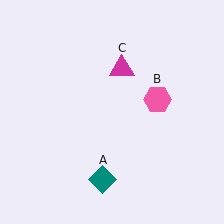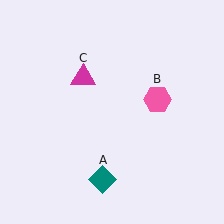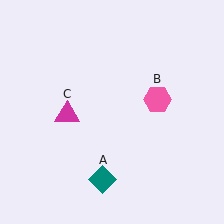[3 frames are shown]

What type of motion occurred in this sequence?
The magenta triangle (object C) rotated counterclockwise around the center of the scene.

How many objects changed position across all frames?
1 object changed position: magenta triangle (object C).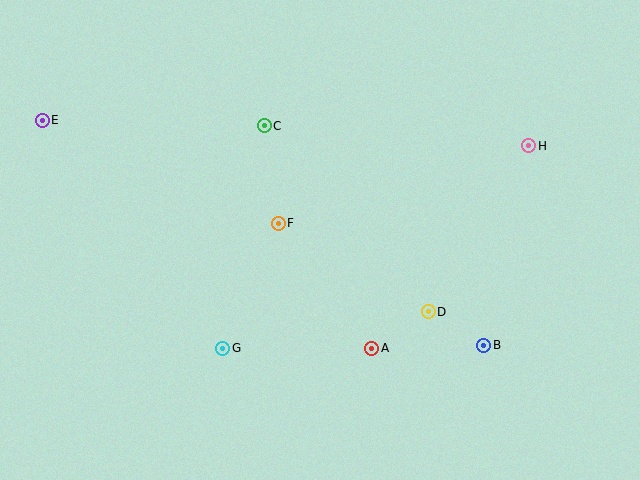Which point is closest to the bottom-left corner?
Point G is closest to the bottom-left corner.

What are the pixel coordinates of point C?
Point C is at (264, 126).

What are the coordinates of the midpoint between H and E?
The midpoint between H and E is at (286, 133).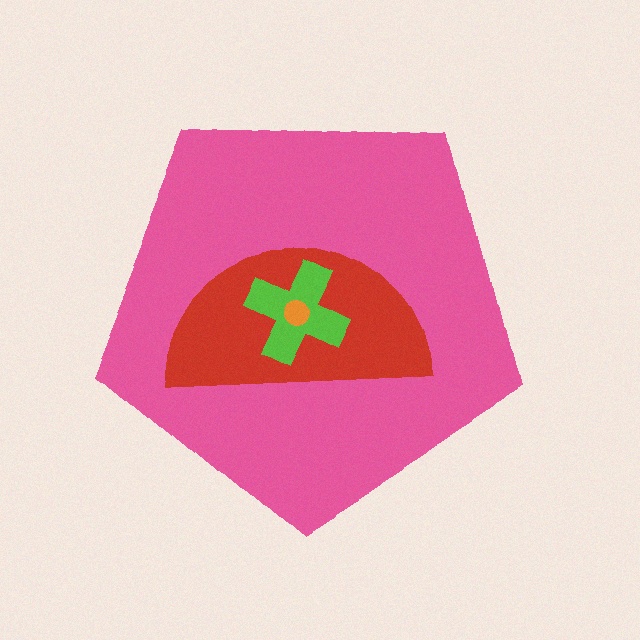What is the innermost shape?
The orange circle.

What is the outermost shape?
The pink pentagon.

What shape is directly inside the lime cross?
The orange circle.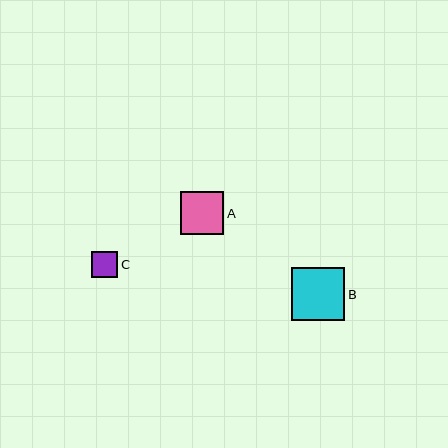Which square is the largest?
Square B is the largest with a size of approximately 53 pixels.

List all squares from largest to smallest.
From largest to smallest: B, A, C.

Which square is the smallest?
Square C is the smallest with a size of approximately 26 pixels.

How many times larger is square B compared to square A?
Square B is approximately 1.2 times the size of square A.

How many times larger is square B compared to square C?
Square B is approximately 2.0 times the size of square C.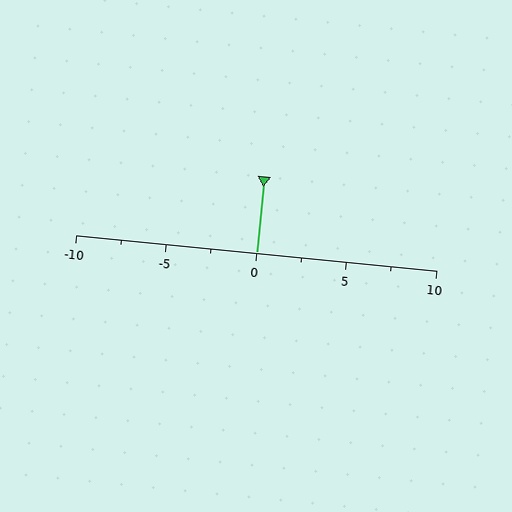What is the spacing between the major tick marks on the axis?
The major ticks are spaced 5 apart.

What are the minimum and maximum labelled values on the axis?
The axis runs from -10 to 10.